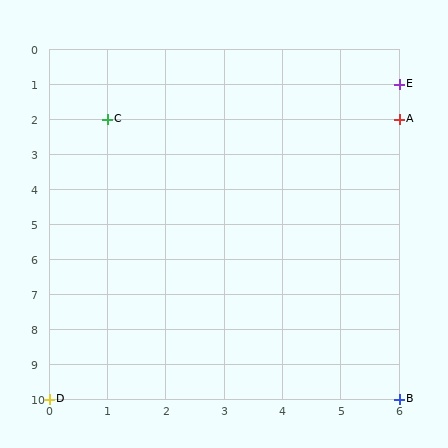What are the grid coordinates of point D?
Point D is at grid coordinates (0, 10).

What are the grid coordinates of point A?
Point A is at grid coordinates (6, 2).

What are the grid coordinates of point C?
Point C is at grid coordinates (1, 2).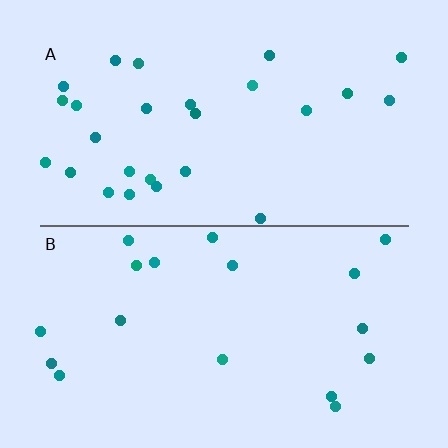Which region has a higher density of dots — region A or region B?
A (the top).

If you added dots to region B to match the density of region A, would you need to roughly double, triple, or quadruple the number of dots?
Approximately double.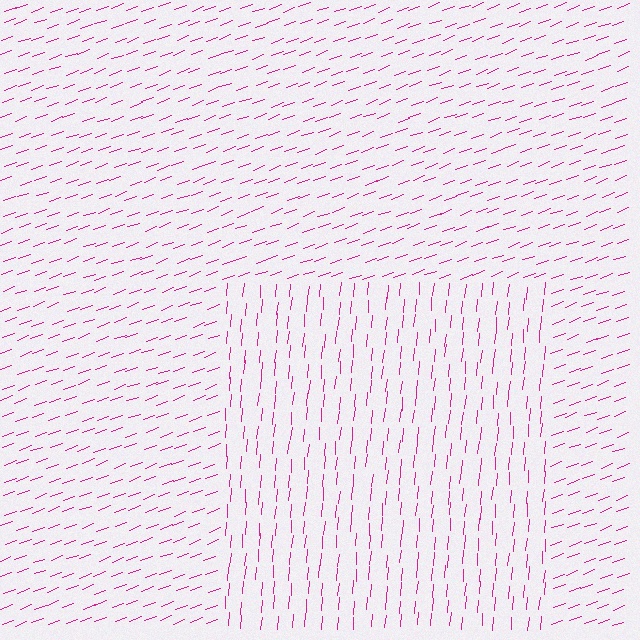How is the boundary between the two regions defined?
The boundary is defined purely by a change in line orientation (approximately 65 degrees difference). All lines are the same color and thickness.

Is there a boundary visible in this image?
Yes, there is a texture boundary formed by a change in line orientation.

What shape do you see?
I see a rectangle.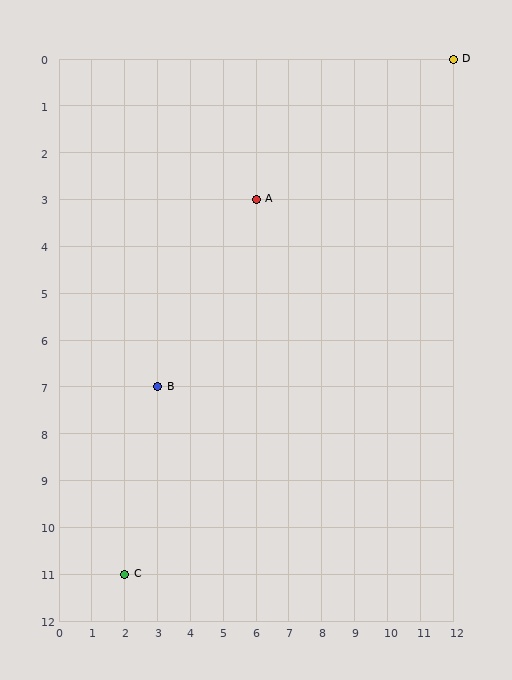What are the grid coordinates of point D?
Point D is at grid coordinates (12, 0).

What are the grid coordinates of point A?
Point A is at grid coordinates (6, 3).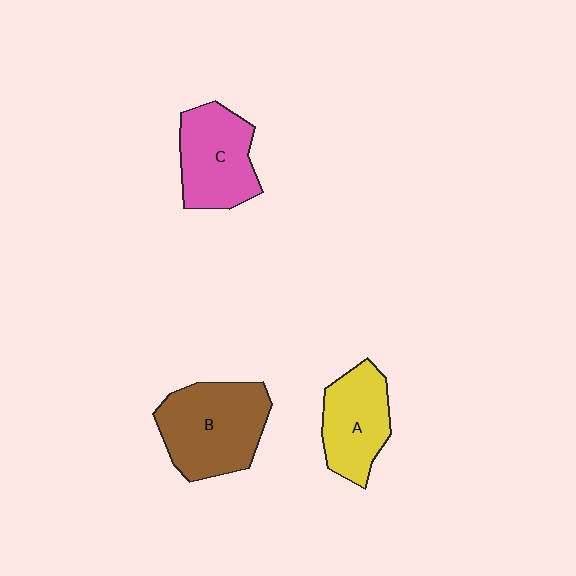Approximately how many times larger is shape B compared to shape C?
Approximately 1.2 times.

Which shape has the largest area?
Shape B (brown).